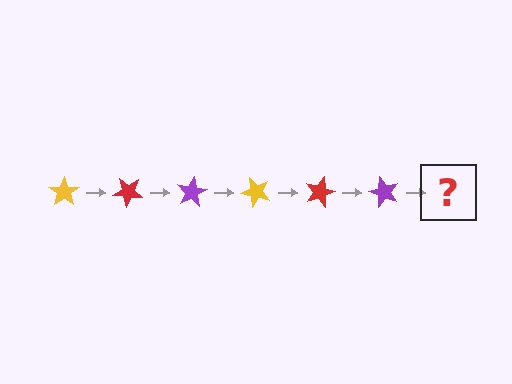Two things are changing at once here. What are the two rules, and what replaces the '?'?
The two rules are that it rotates 40 degrees each step and the color cycles through yellow, red, and purple. The '?' should be a yellow star, rotated 240 degrees from the start.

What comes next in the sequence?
The next element should be a yellow star, rotated 240 degrees from the start.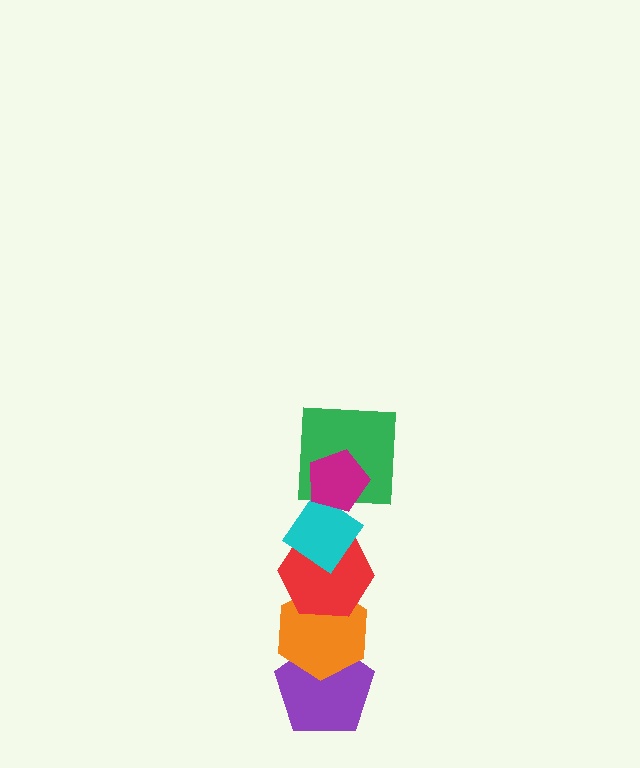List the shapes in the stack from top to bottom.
From top to bottom: the magenta pentagon, the green square, the cyan diamond, the red hexagon, the orange hexagon, the purple pentagon.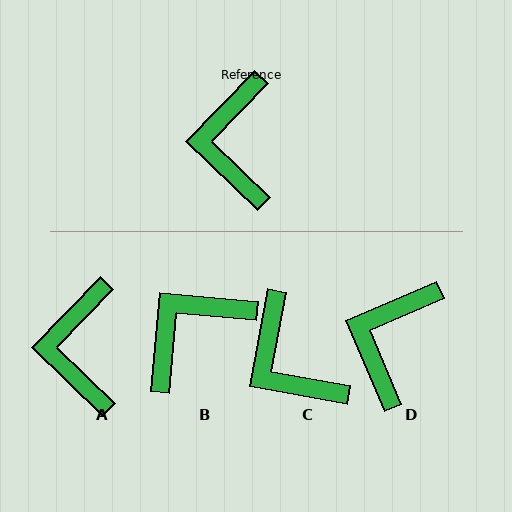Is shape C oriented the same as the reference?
No, it is off by about 34 degrees.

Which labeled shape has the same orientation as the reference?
A.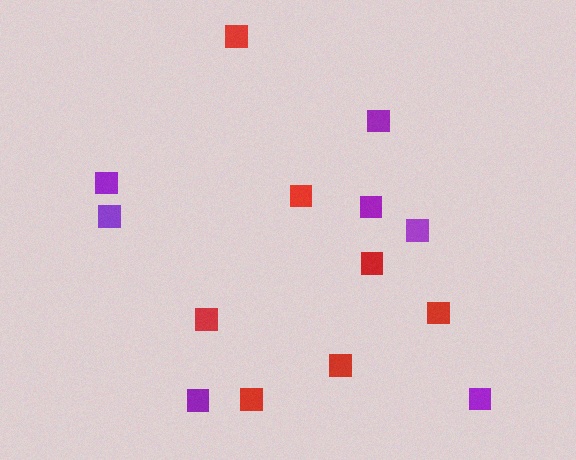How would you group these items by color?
There are 2 groups: one group of red squares (7) and one group of purple squares (7).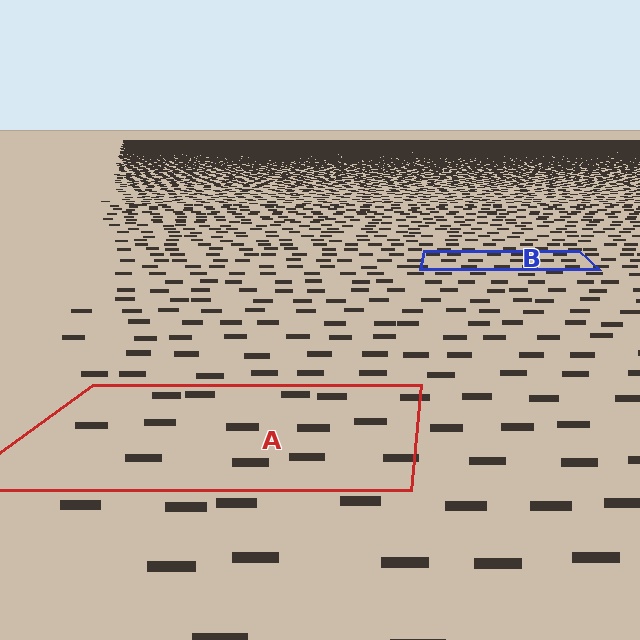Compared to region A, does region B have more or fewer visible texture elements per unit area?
Region B has more texture elements per unit area — they are packed more densely because it is farther away.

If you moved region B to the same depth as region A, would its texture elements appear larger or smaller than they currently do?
They would appear larger. At a closer depth, the same texture elements are projected at a bigger on-screen size.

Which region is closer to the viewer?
Region A is closer. The texture elements there are larger and more spread out.